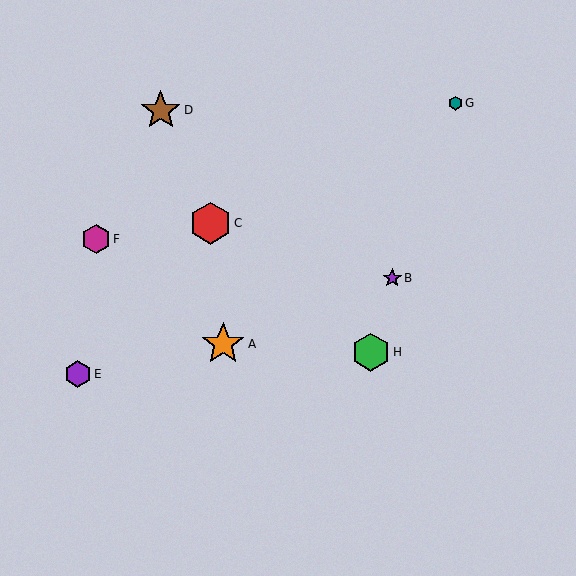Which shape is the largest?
The orange star (labeled A) is the largest.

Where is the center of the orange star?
The center of the orange star is at (223, 344).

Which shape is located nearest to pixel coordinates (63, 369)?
The purple hexagon (labeled E) at (78, 374) is nearest to that location.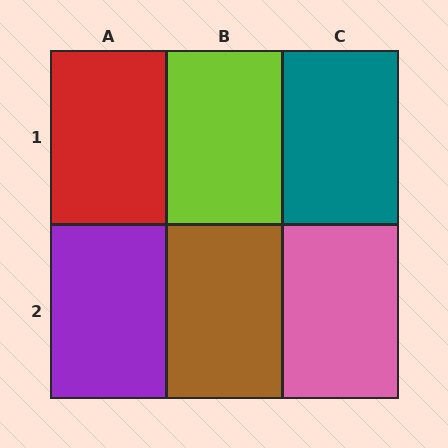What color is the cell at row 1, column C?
Teal.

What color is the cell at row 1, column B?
Lime.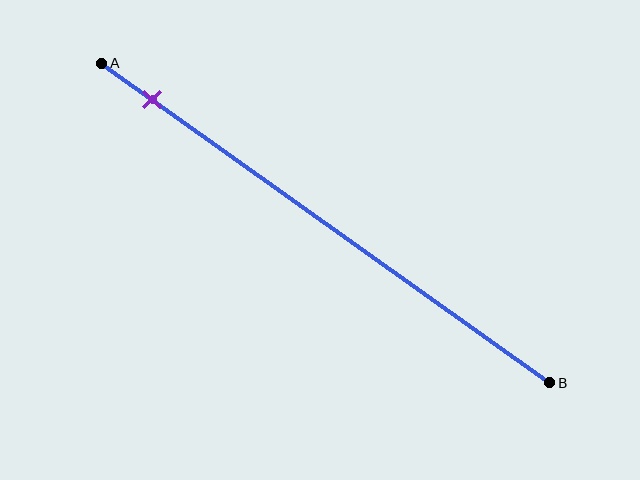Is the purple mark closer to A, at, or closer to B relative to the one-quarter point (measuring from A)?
The purple mark is closer to point A than the one-quarter point of segment AB.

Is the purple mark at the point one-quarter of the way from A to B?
No, the mark is at about 10% from A, not at the 25% one-quarter point.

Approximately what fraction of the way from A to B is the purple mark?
The purple mark is approximately 10% of the way from A to B.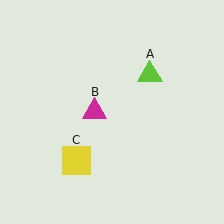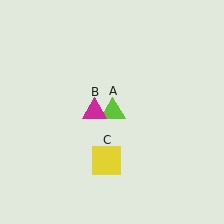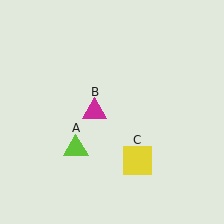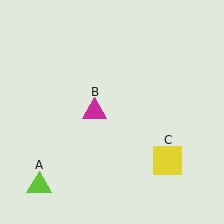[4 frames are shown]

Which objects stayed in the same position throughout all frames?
Magenta triangle (object B) remained stationary.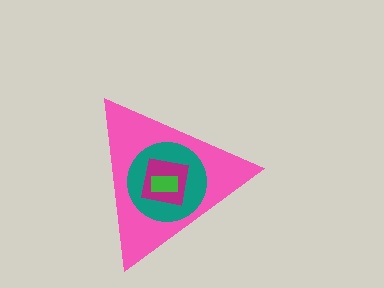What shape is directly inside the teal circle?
The magenta square.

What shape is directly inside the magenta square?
The green rectangle.